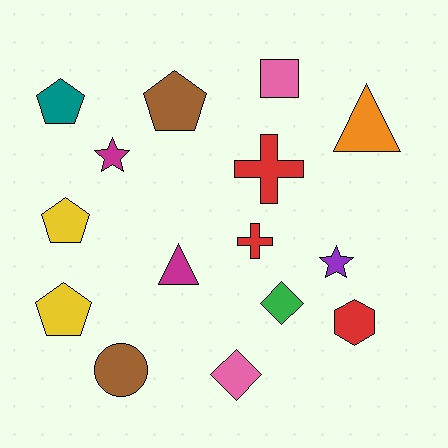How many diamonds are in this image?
There are 2 diamonds.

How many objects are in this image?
There are 15 objects.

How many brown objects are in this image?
There are 2 brown objects.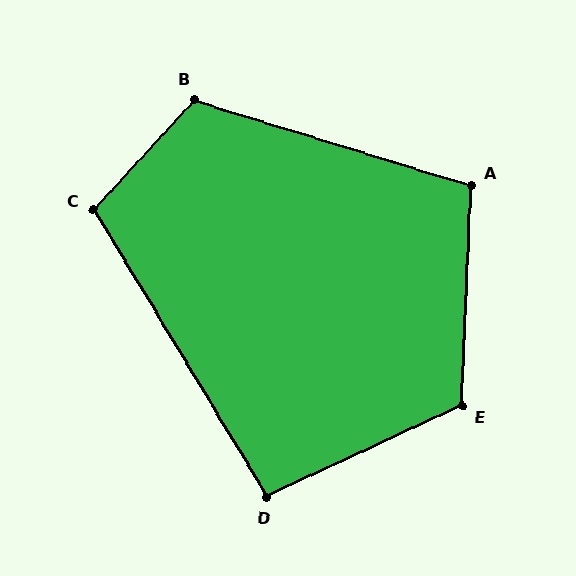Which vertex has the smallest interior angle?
D, at approximately 96 degrees.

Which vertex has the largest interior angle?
E, at approximately 117 degrees.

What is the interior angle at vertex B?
Approximately 116 degrees (obtuse).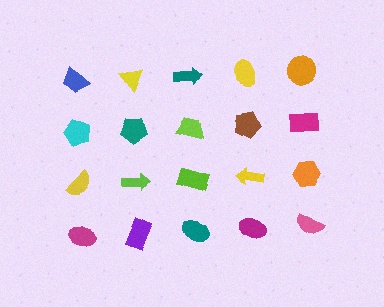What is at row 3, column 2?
A lime arrow.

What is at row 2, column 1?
A cyan pentagon.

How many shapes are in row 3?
5 shapes.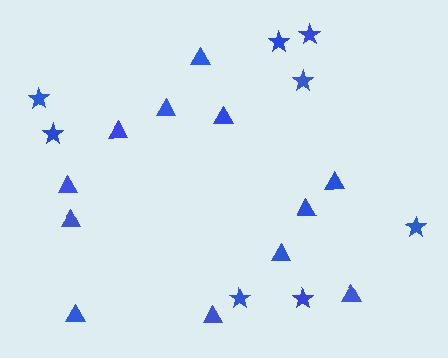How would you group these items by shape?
There are 2 groups: one group of stars (8) and one group of triangles (12).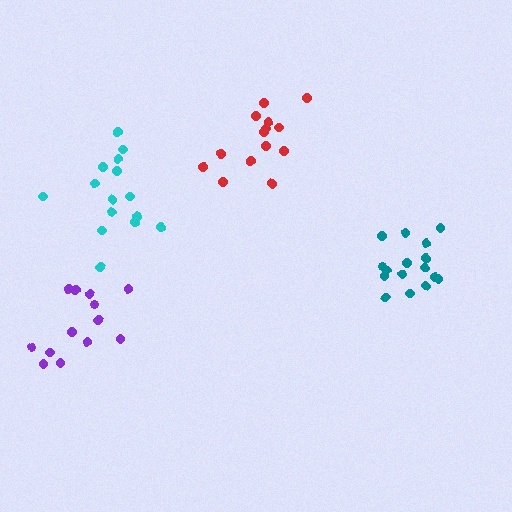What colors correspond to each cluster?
The clusters are colored: cyan, teal, red, purple.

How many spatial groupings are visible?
There are 4 spatial groupings.